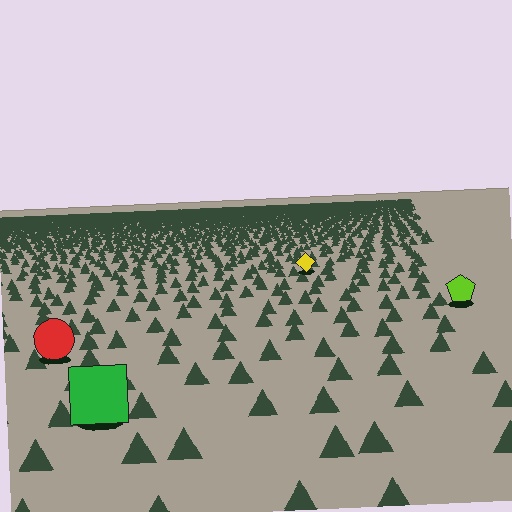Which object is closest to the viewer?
The green square is closest. The texture marks near it are larger and more spread out.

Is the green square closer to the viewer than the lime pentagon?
Yes. The green square is closer — you can tell from the texture gradient: the ground texture is coarser near it.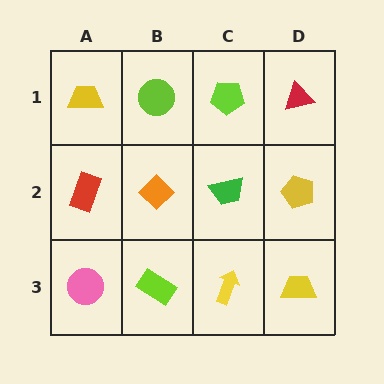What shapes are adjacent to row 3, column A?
A red rectangle (row 2, column A), a lime rectangle (row 3, column B).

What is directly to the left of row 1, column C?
A lime circle.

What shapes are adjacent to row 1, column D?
A yellow pentagon (row 2, column D), a lime pentagon (row 1, column C).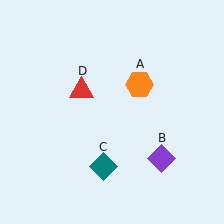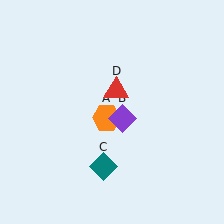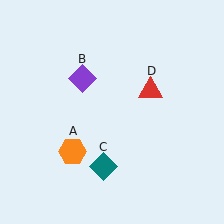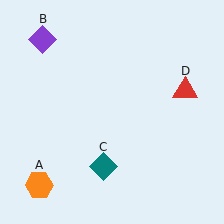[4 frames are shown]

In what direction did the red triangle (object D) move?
The red triangle (object D) moved right.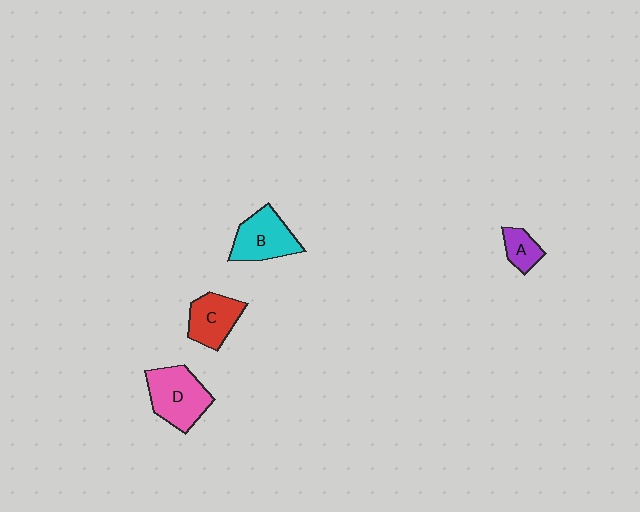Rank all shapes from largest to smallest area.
From largest to smallest: D (pink), B (cyan), C (red), A (purple).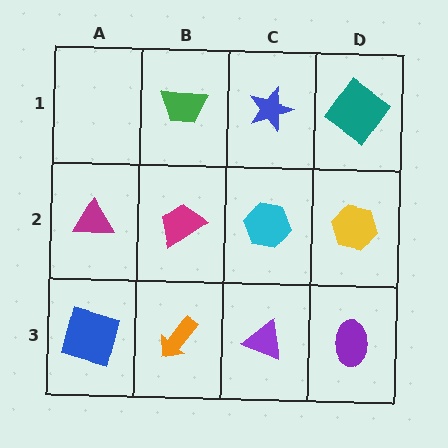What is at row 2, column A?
A magenta triangle.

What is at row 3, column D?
A purple ellipse.